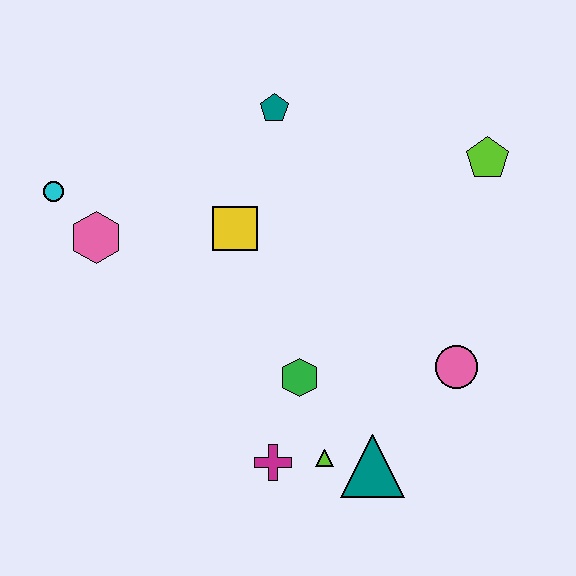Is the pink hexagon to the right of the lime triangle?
No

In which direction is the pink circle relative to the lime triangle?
The pink circle is to the right of the lime triangle.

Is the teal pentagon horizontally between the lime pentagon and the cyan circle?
Yes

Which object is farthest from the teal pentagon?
The teal triangle is farthest from the teal pentagon.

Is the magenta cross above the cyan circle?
No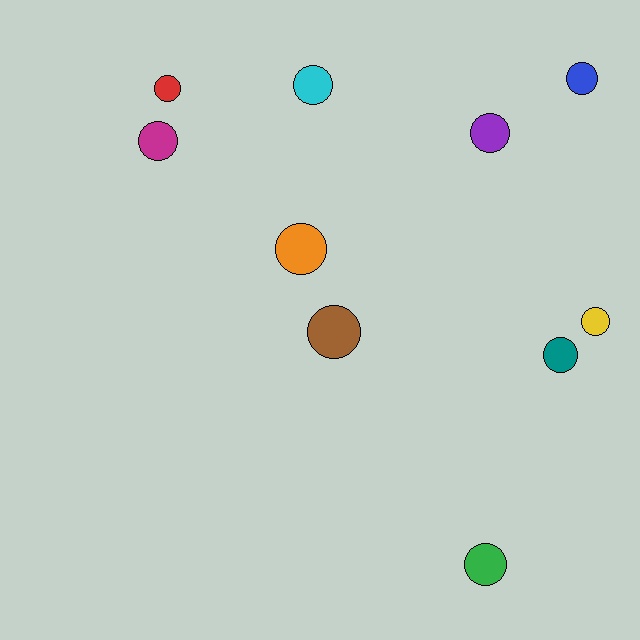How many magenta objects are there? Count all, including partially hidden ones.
There is 1 magenta object.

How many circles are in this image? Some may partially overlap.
There are 10 circles.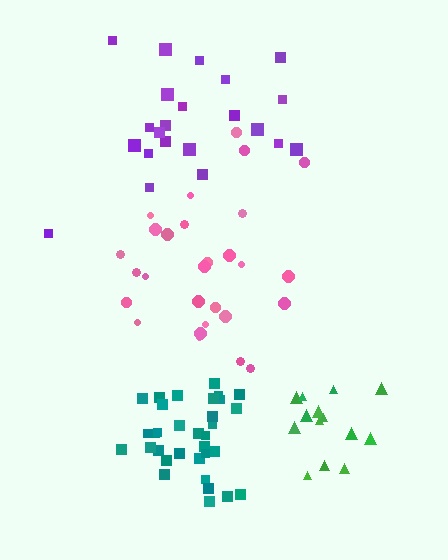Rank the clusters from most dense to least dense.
teal, green, pink, purple.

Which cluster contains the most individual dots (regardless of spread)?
Teal (34).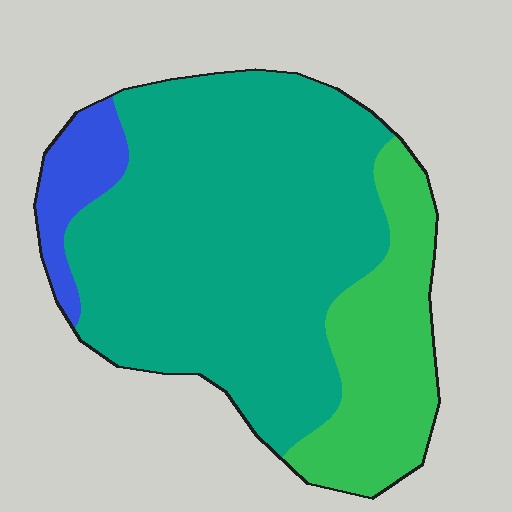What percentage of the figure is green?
Green covers 23% of the figure.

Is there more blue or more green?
Green.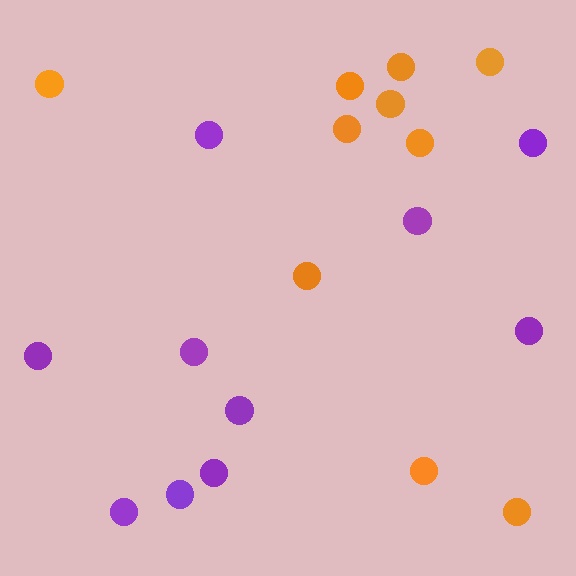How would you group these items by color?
There are 2 groups: one group of purple circles (10) and one group of orange circles (10).